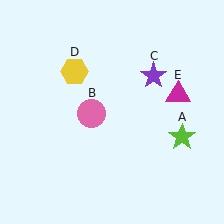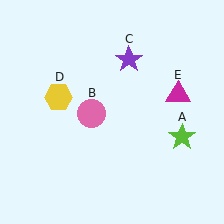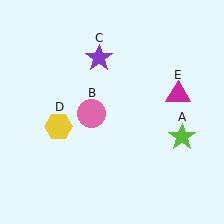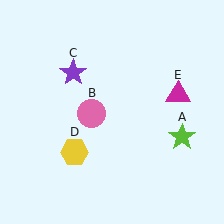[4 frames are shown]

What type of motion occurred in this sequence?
The purple star (object C), yellow hexagon (object D) rotated counterclockwise around the center of the scene.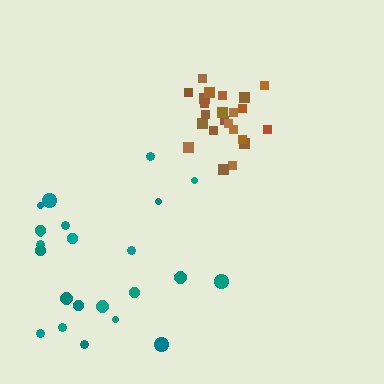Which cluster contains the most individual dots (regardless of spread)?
Brown (24).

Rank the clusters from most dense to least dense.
brown, teal.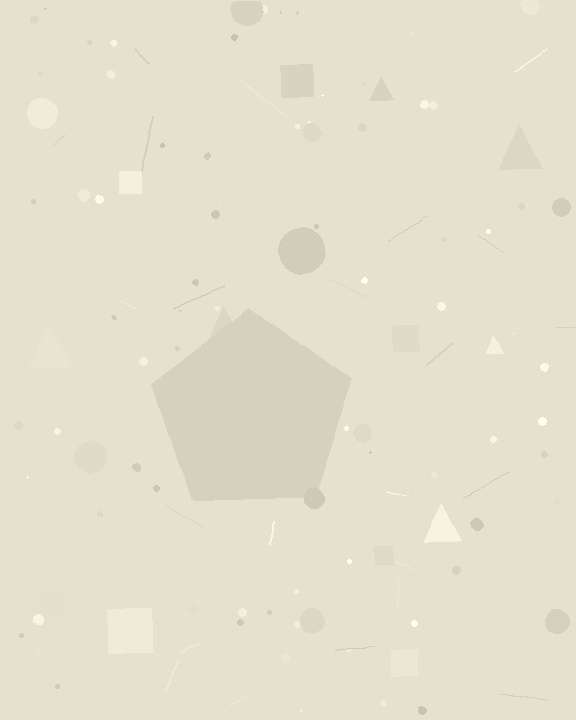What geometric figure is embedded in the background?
A pentagon is embedded in the background.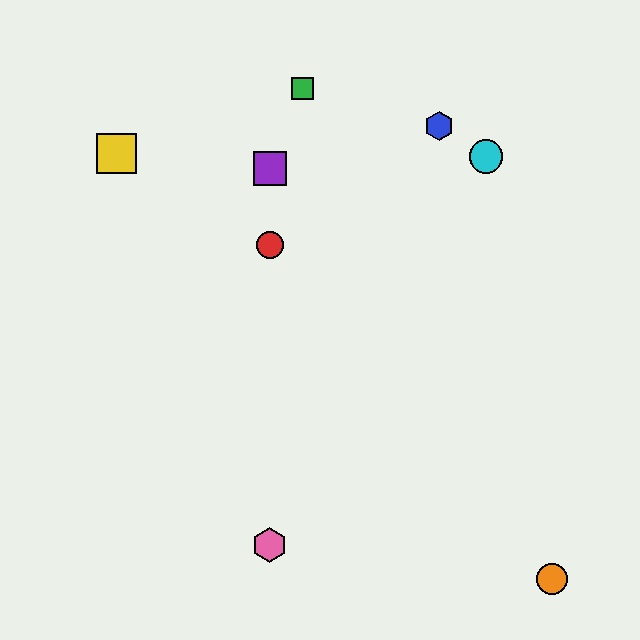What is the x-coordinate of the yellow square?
The yellow square is at x≈117.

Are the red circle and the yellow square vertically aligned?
No, the red circle is at x≈270 and the yellow square is at x≈117.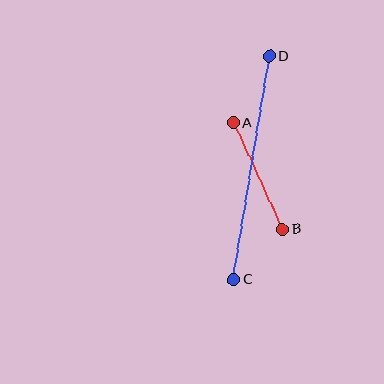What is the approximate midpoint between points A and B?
The midpoint is at approximately (258, 176) pixels.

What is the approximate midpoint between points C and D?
The midpoint is at approximately (252, 168) pixels.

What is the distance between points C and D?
The distance is approximately 226 pixels.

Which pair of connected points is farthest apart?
Points C and D are farthest apart.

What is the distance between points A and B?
The distance is approximately 117 pixels.